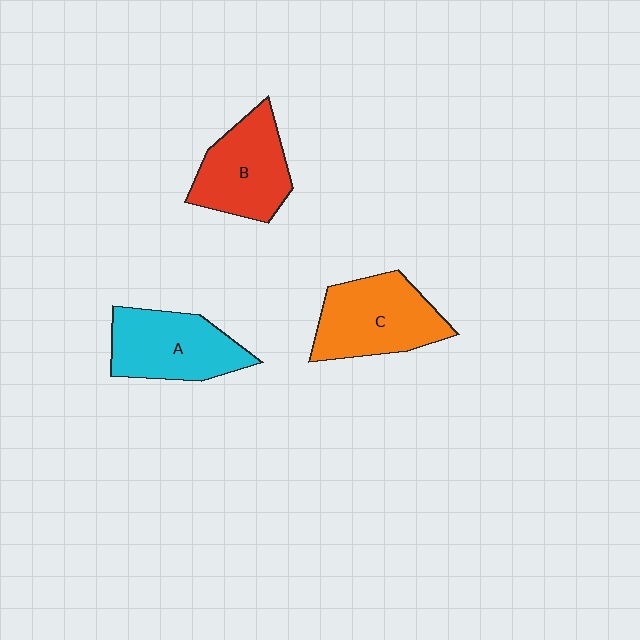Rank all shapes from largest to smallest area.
From largest to smallest: C (orange), A (cyan), B (red).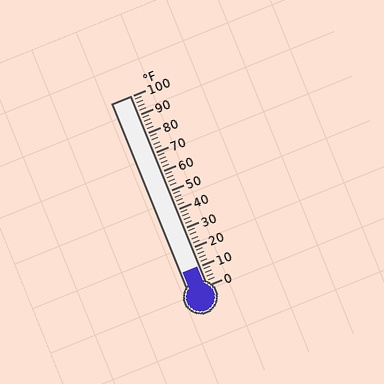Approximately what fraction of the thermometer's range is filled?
The thermometer is filled to approximately 10% of its range.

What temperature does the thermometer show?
The thermometer shows approximately 10°F.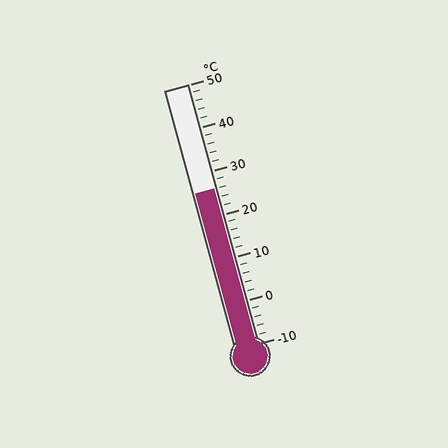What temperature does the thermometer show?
The thermometer shows approximately 26°C.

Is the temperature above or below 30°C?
The temperature is below 30°C.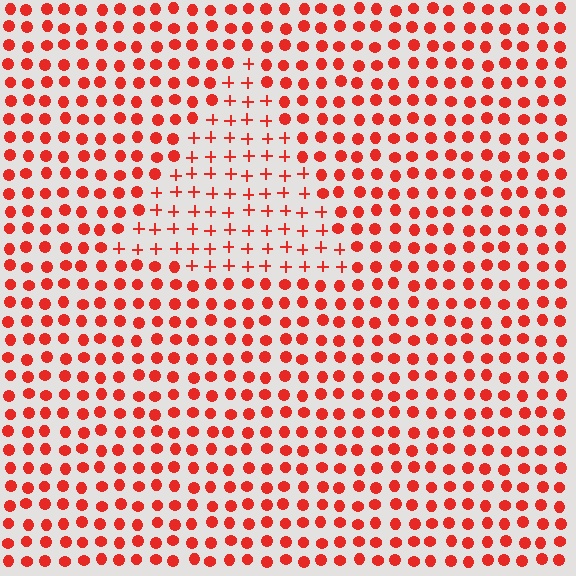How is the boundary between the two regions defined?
The boundary is defined by a change in element shape: plus signs inside vs. circles outside. All elements share the same color and spacing.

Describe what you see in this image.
The image is filled with small red elements arranged in a uniform grid. A triangle-shaped region contains plus signs, while the surrounding area contains circles. The boundary is defined purely by the change in element shape.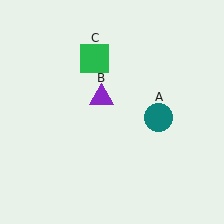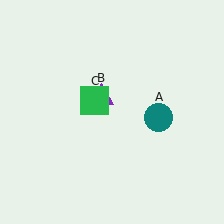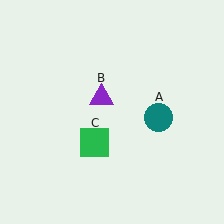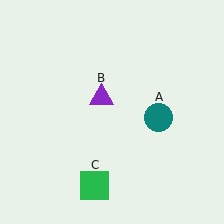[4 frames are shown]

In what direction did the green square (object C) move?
The green square (object C) moved down.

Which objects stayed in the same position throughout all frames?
Teal circle (object A) and purple triangle (object B) remained stationary.